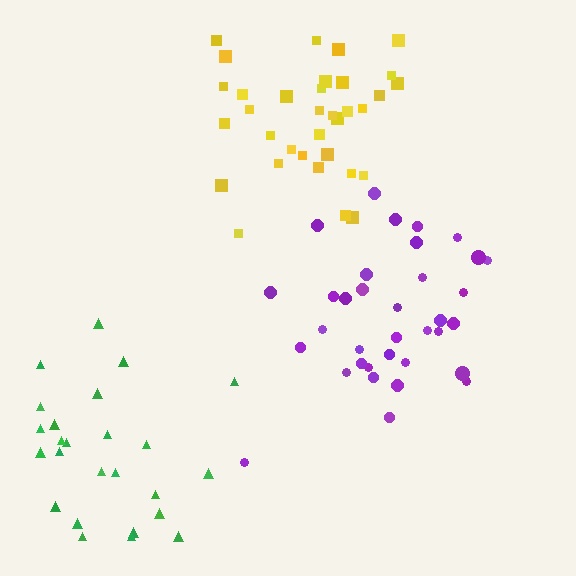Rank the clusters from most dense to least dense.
yellow, purple, green.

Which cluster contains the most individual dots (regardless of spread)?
Purple (35).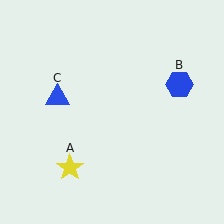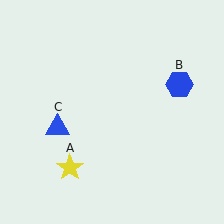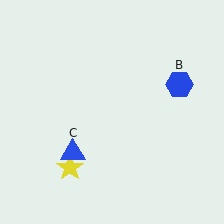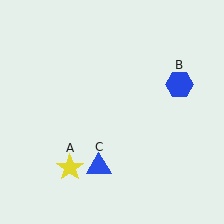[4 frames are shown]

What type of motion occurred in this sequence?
The blue triangle (object C) rotated counterclockwise around the center of the scene.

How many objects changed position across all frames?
1 object changed position: blue triangle (object C).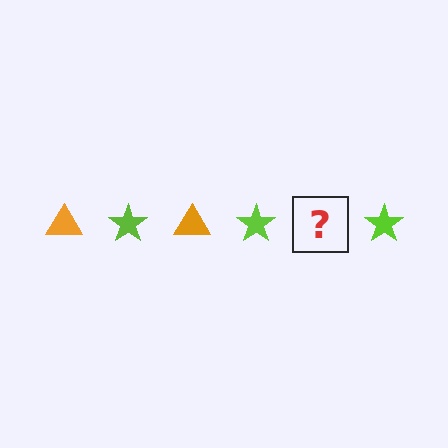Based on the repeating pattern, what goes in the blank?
The blank should be an orange triangle.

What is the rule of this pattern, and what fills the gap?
The rule is that the pattern alternates between orange triangle and lime star. The gap should be filled with an orange triangle.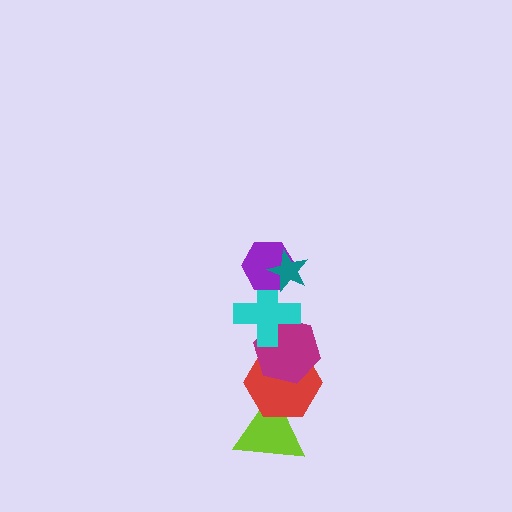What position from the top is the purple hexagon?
The purple hexagon is 2nd from the top.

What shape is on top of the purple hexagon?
The teal star is on top of the purple hexagon.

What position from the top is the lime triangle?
The lime triangle is 6th from the top.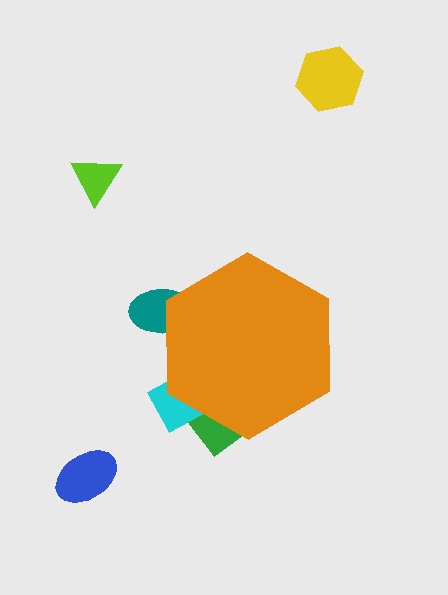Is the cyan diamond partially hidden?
Yes, the cyan diamond is partially hidden behind the orange hexagon.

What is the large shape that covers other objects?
An orange hexagon.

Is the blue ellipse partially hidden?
No, the blue ellipse is fully visible.